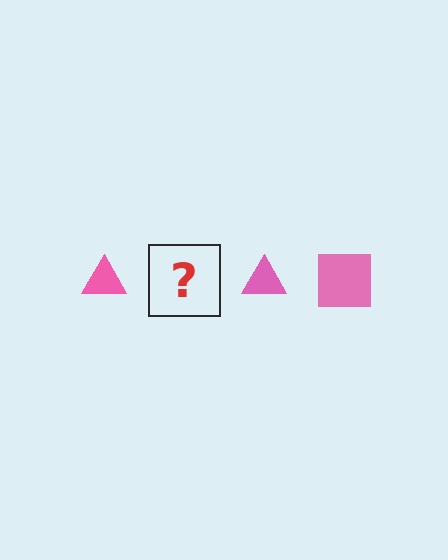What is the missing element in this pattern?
The missing element is a pink square.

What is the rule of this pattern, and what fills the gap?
The rule is that the pattern cycles through triangle, square shapes in pink. The gap should be filled with a pink square.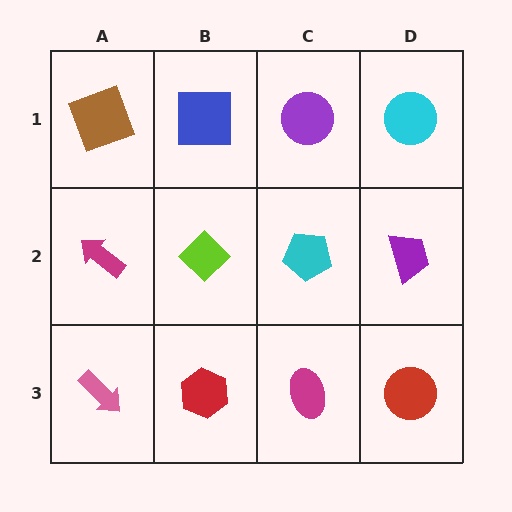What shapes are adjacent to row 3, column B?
A lime diamond (row 2, column B), a pink arrow (row 3, column A), a magenta ellipse (row 3, column C).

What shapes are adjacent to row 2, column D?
A cyan circle (row 1, column D), a red circle (row 3, column D), a cyan pentagon (row 2, column C).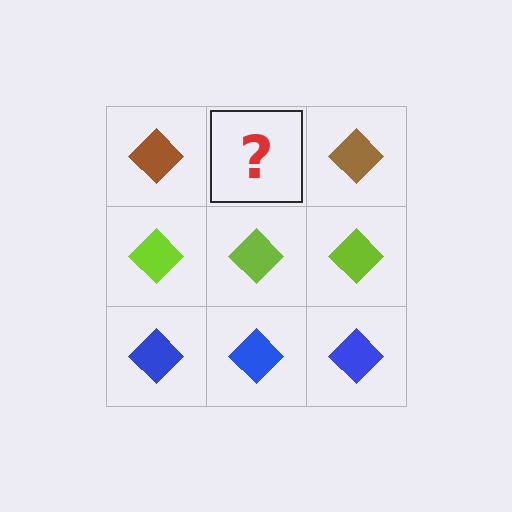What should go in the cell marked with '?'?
The missing cell should contain a brown diamond.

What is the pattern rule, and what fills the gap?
The rule is that each row has a consistent color. The gap should be filled with a brown diamond.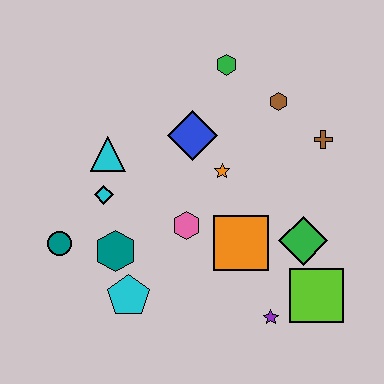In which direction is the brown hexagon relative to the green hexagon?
The brown hexagon is to the right of the green hexagon.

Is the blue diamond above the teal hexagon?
Yes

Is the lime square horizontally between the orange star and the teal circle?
No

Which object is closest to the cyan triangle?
The cyan diamond is closest to the cyan triangle.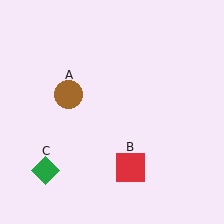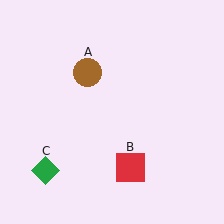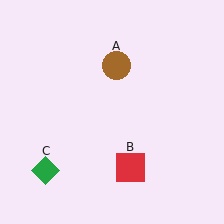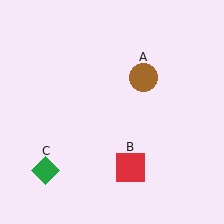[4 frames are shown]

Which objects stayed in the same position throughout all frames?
Red square (object B) and green diamond (object C) remained stationary.